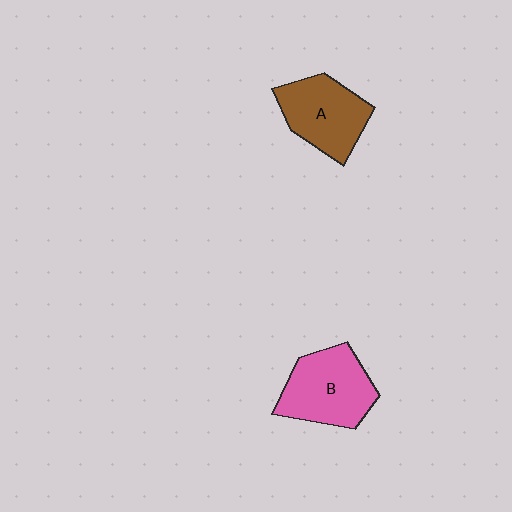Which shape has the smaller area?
Shape A (brown).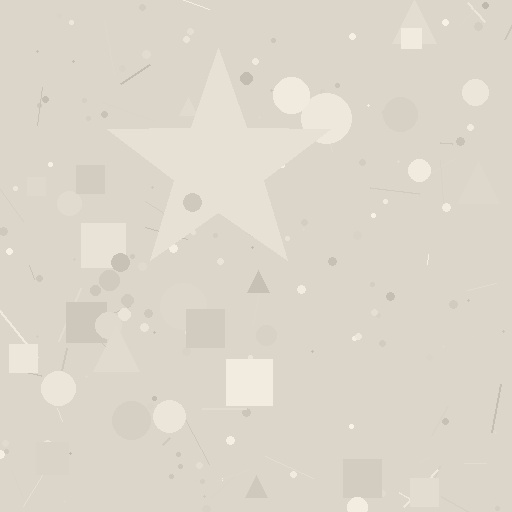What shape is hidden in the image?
A star is hidden in the image.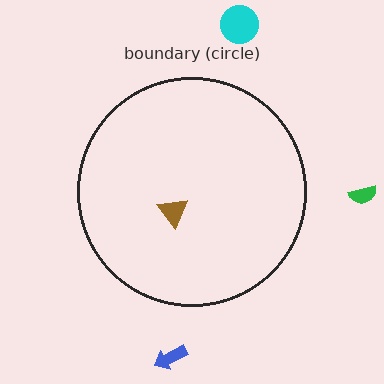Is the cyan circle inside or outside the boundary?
Outside.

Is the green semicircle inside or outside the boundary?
Outside.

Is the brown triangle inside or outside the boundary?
Inside.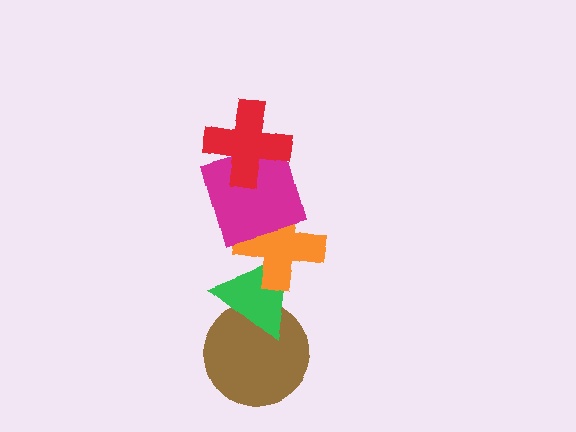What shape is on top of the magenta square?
The red cross is on top of the magenta square.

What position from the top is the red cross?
The red cross is 1st from the top.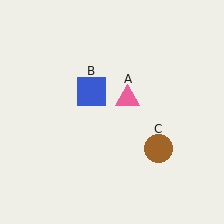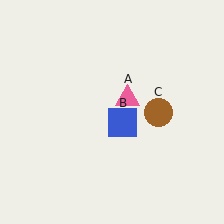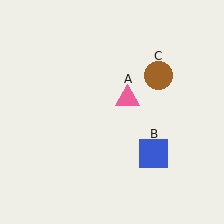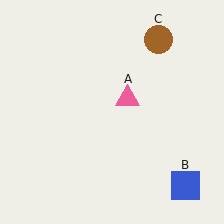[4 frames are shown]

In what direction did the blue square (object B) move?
The blue square (object B) moved down and to the right.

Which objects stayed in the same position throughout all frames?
Pink triangle (object A) remained stationary.